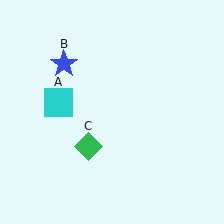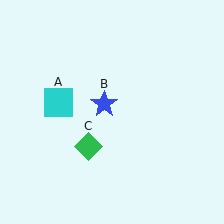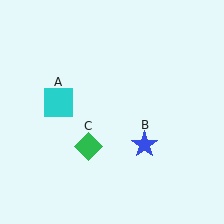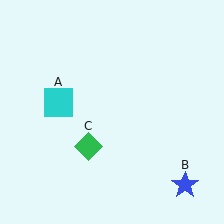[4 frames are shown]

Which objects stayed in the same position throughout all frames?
Cyan square (object A) and green diamond (object C) remained stationary.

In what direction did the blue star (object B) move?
The blue star (object B) moved down and to the right.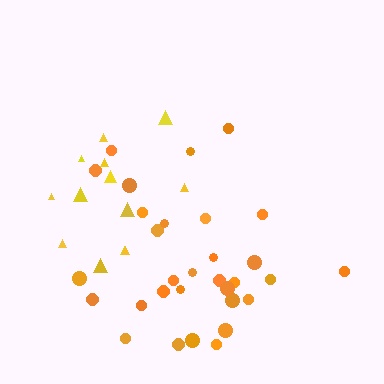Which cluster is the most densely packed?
Orange.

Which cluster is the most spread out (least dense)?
Yellow.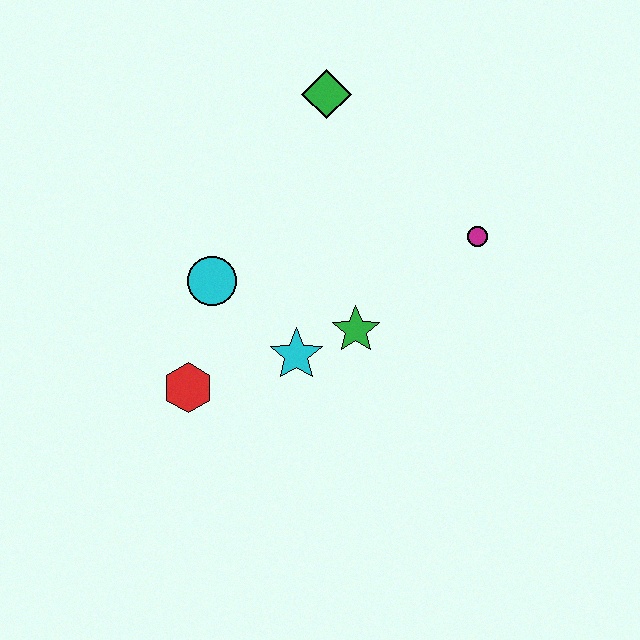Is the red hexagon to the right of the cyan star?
No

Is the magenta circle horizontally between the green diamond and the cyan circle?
No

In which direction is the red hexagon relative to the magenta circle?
The red hexagon is to the left of the magenta circle.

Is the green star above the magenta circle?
No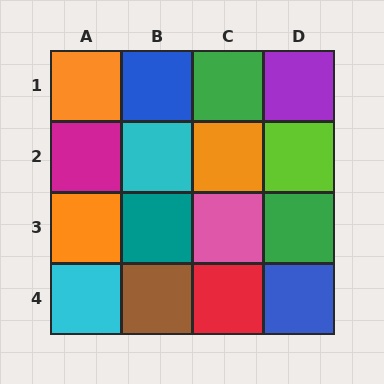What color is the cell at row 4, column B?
Brown.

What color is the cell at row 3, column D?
Green.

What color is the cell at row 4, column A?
Cyan.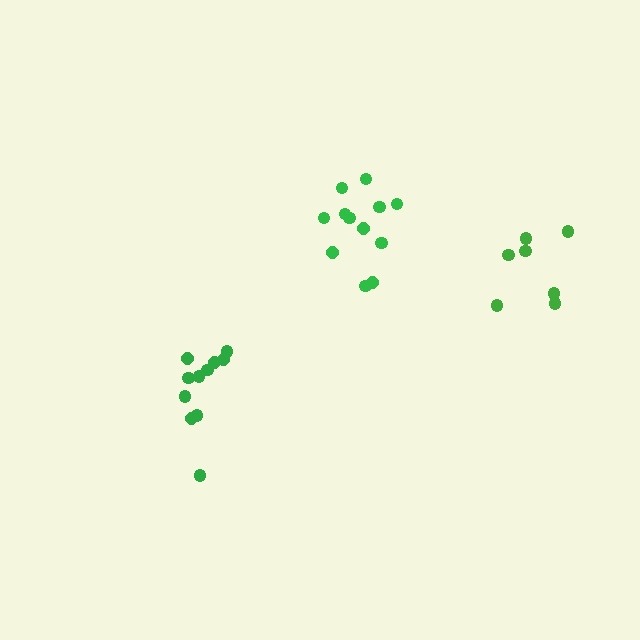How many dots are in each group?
Group 1: 12 dots, Group 2: 7 dots, Group 3: 11 dots (30 total).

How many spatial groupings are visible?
There are 3 spatial groupings.